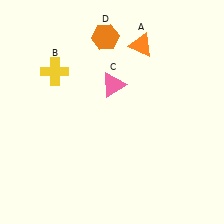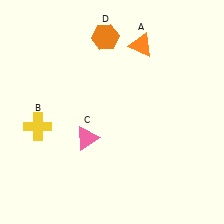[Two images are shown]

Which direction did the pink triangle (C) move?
The pink triangle (C) moved down.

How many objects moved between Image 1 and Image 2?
2 objects moved between the two images.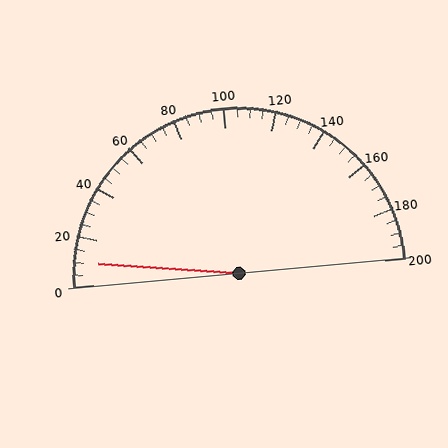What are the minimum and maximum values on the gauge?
The gauge ranges from 0 to 200.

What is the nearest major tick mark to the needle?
The nearest major tick mark is 0.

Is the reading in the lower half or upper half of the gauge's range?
The reading is in the lower half of the range (0 to 200).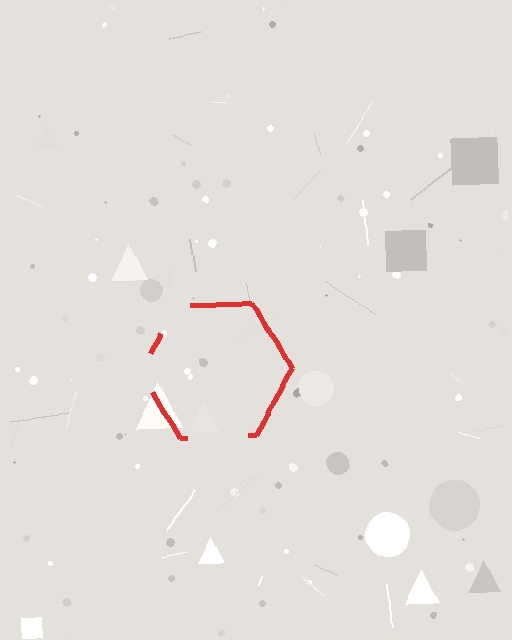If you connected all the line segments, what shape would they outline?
They would outline a hexagon.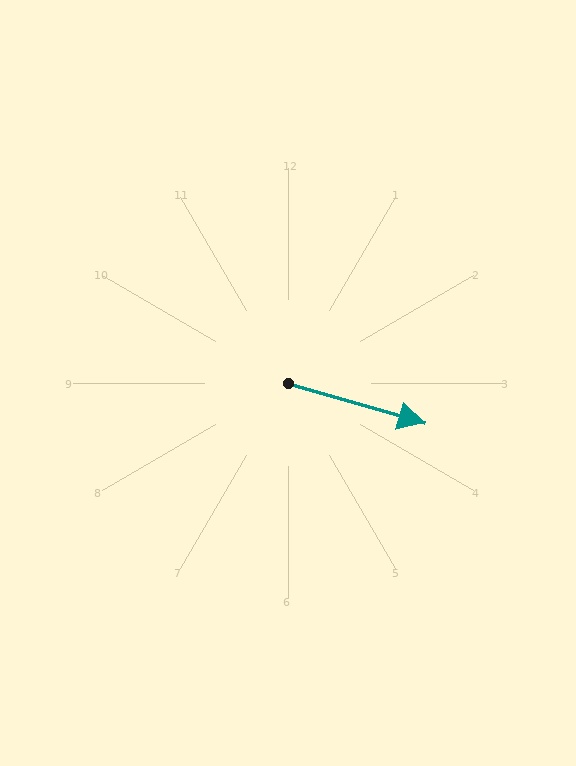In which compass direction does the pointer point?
East.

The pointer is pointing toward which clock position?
Roughly 4 o'clock.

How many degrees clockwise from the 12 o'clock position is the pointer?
Approximately 106 degrees.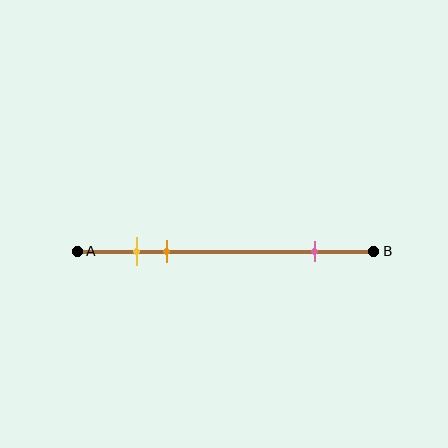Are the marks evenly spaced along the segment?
No, the marks are not evenly spaced.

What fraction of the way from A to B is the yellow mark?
The yellow mark is approximately 20% (0.2) of the way from A to B.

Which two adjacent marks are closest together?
The yellow and orange marks are the closest adjacent pair.